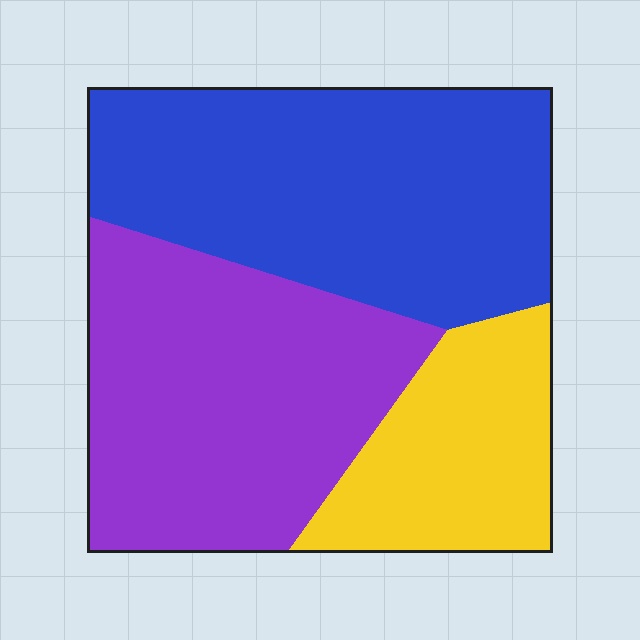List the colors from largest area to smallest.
From largest to smallest: blue, purple, yellow.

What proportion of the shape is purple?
Purple covers roughly 40% of the shape.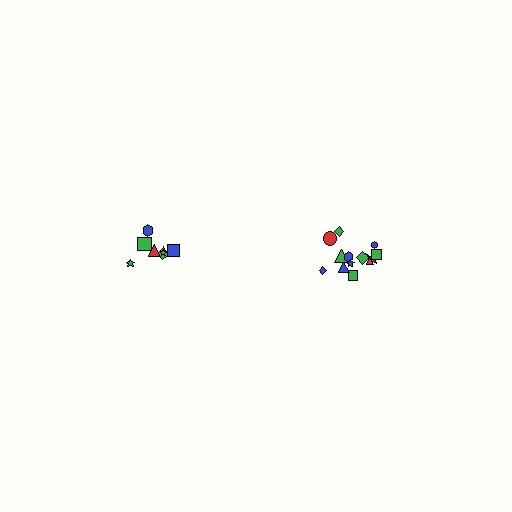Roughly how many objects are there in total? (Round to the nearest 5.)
Roughly 25 objects in total.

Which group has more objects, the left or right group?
The right group.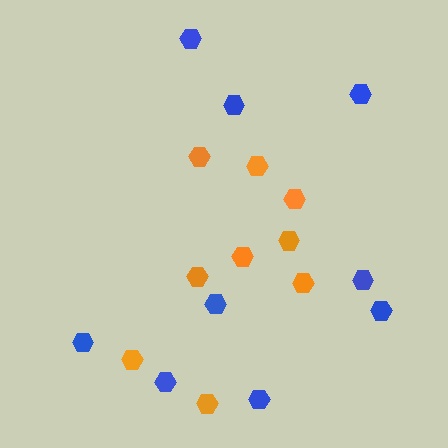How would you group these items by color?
There are 2 groups: one group of blue hexagons (9) and one group of orange hexagons (9).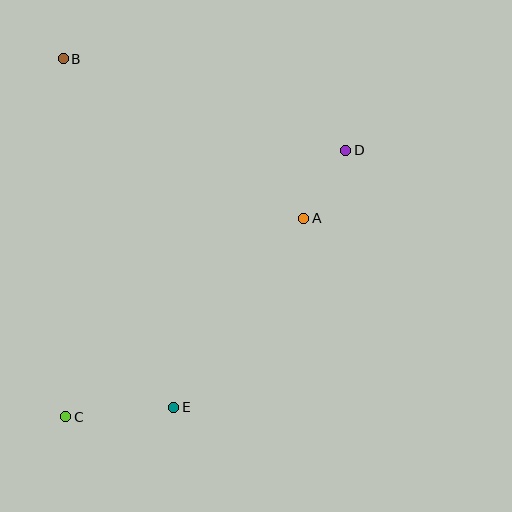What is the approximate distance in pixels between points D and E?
The distance between D and E is approximately 309 pixels.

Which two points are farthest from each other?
Points C and D are farthest from each other.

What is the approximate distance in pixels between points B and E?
The distance between B and E is approximately 365 pixels.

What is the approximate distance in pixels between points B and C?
The distance between B and C is approximately 358 pixels.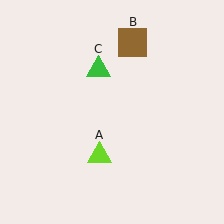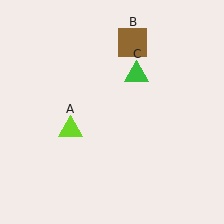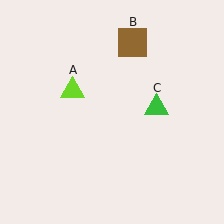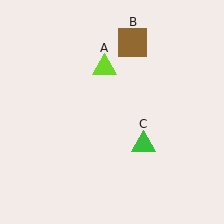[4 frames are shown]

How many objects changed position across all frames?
2 objects changed position: lime triangle (object A), green triangle (object C).